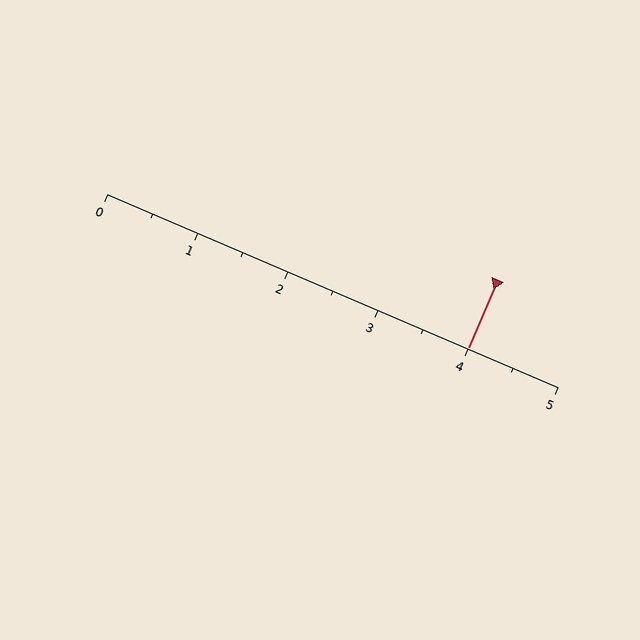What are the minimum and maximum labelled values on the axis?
The axis runs from 0 to 5.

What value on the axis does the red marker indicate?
The marker indicates approximately 4.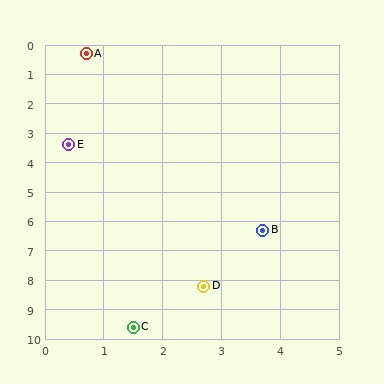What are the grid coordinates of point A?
Point A is at approximately (0.7, 0.3).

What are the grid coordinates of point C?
Point C is at approximately (1.5, 9.6).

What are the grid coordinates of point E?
Point E is at approximately (0.4, 3.4).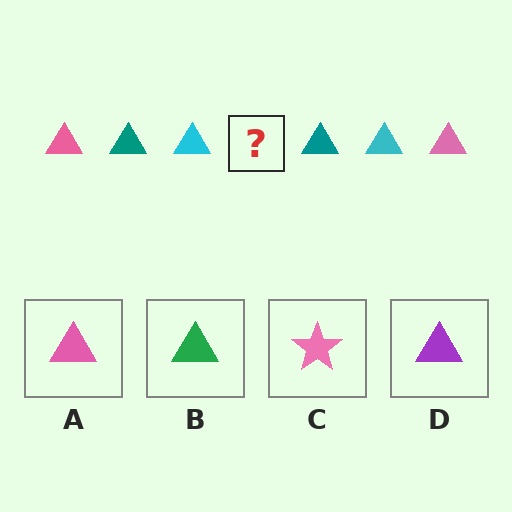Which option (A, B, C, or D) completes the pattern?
A.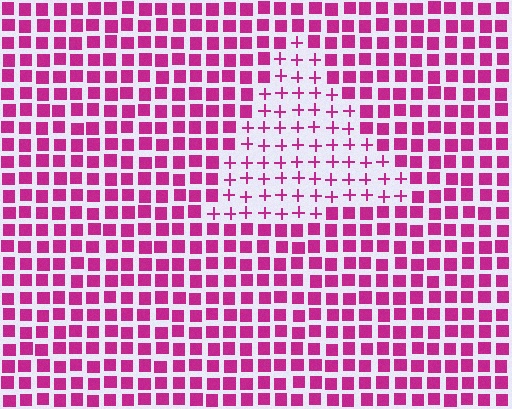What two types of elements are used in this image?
The image uses plus signs inside the triangle region and squares outside it.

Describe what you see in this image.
The image is filled with small magenta elements arranged in a uniform grid. A triangle-shaped region contains plus signs, while the surrounding area contains squares. The boundary is defined purely by the change in element shape.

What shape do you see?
I see a triangle.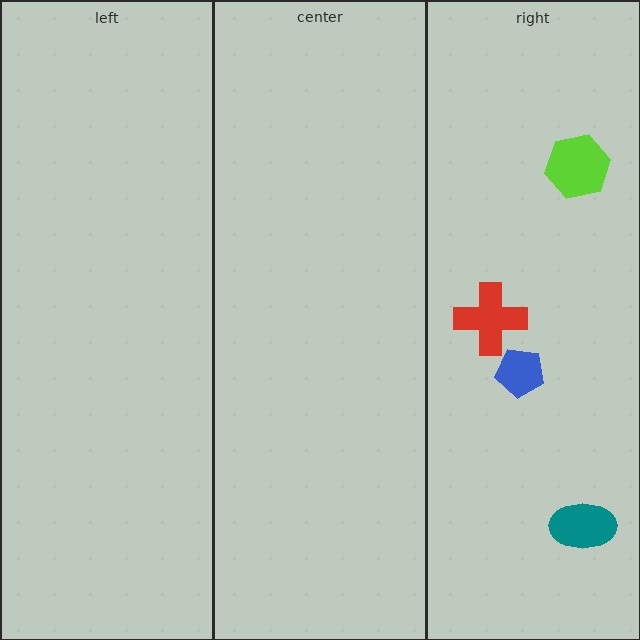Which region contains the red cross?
The right region.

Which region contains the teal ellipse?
The right region.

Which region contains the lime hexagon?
The right region.